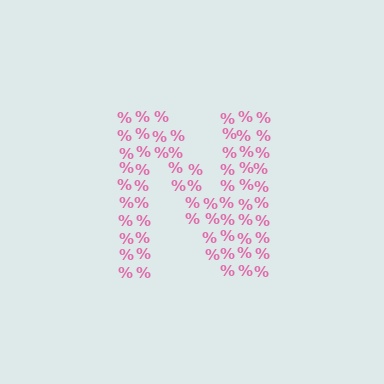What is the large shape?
The large shape is the letter N.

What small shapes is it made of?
It is made of small percent signs.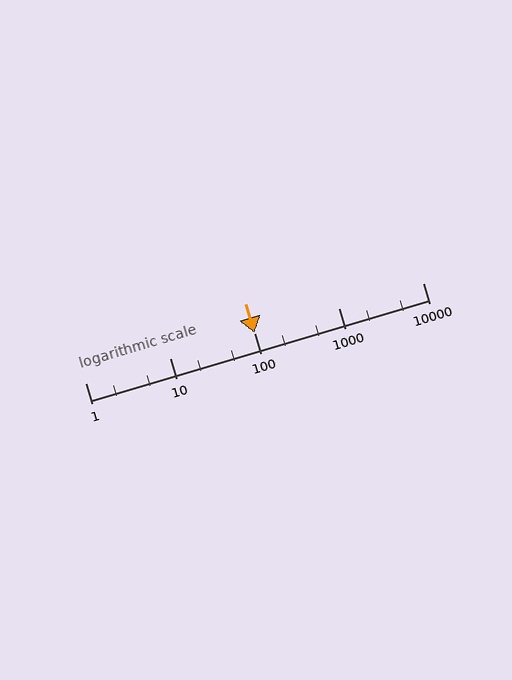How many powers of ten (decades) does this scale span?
The scale spans 4 decades, from 1 to 10000.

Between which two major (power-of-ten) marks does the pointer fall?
The pointer is between 100 and 1000.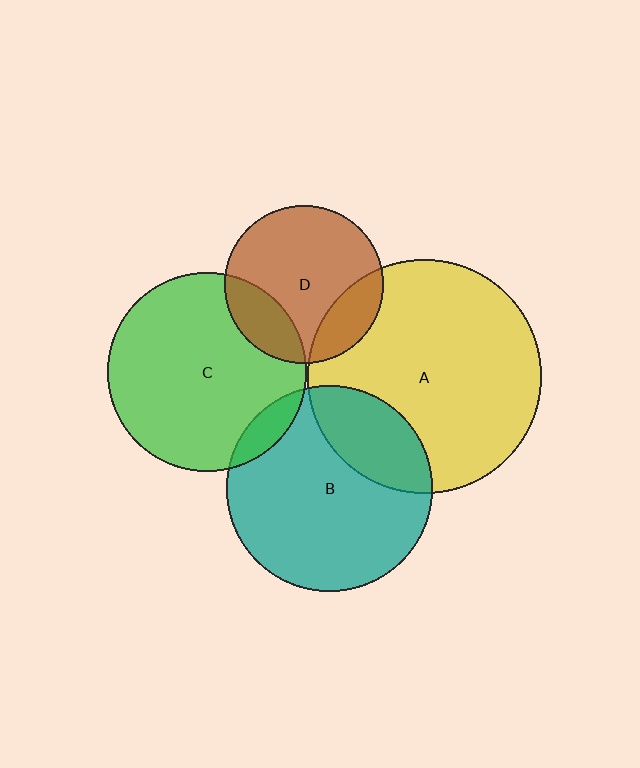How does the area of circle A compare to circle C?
Approximately 1.4 times.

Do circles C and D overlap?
Yes.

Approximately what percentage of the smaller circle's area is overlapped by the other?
Approximately 20%.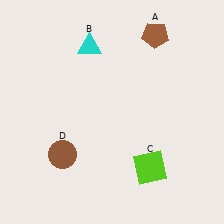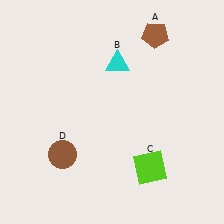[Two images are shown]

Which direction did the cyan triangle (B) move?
The cyan triangle (B) moved right.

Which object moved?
The cyan triangle (B) moved right.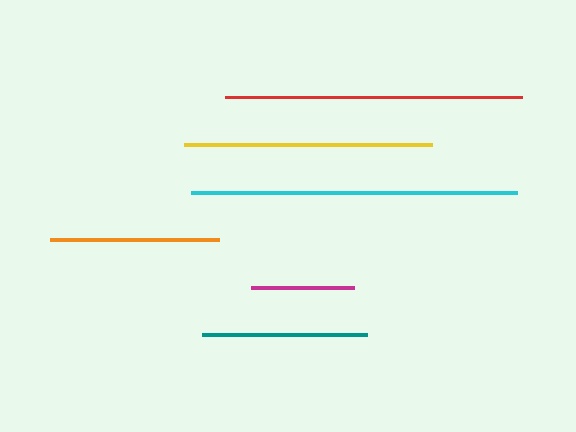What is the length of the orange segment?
The orange segment is approximately 169 pixels long.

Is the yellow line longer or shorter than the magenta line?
The yellow line is longer than the magenta line.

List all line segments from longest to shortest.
From longest to shortest: cyan, red, yellow, orange, teal, magenta.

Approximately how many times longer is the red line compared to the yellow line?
The red line is approximately 1.2 times the length of the yellow line.